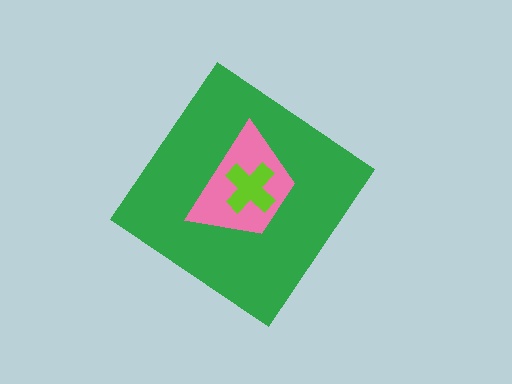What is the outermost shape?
The green diamond.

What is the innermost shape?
The lime cross.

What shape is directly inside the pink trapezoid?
The lime cross.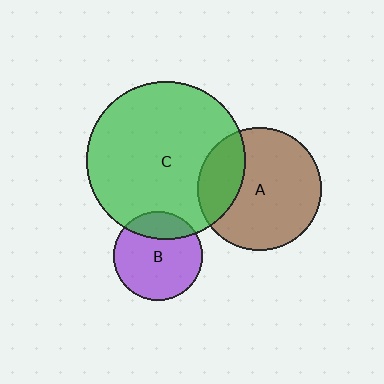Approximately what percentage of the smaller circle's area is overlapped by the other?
Approximately 25%.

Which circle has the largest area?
Circle C (green).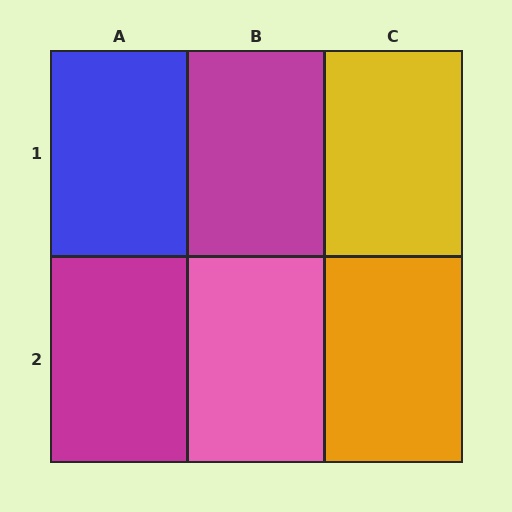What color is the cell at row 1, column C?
Yellow.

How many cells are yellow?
1 cell is yellow.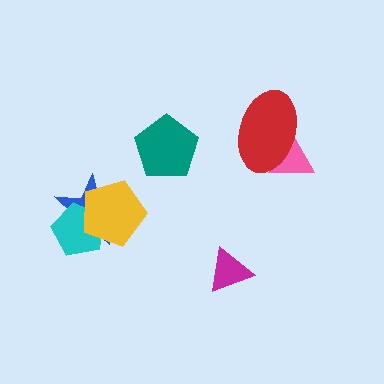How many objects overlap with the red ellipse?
1 object overlaps with the red ellipse.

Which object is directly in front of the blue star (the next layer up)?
The cyan pentagon is directly in front of the blue star.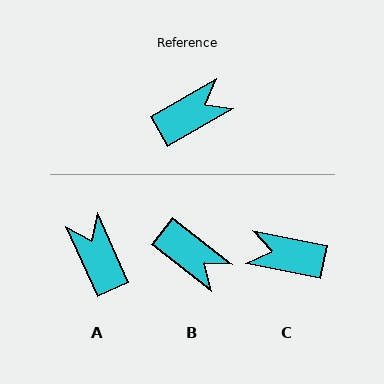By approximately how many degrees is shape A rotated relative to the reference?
Approximately 85 degrees counter-clockwise.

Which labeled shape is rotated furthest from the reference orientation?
C, about 139 degrees away.